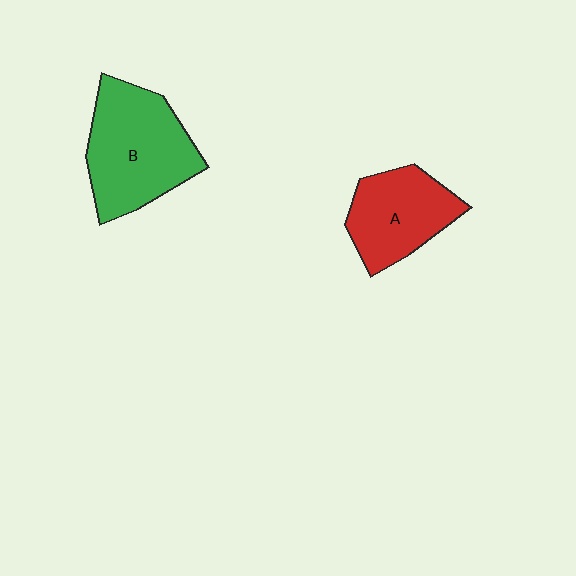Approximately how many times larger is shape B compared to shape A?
Approximately 1.4 times.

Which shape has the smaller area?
Shape A (red).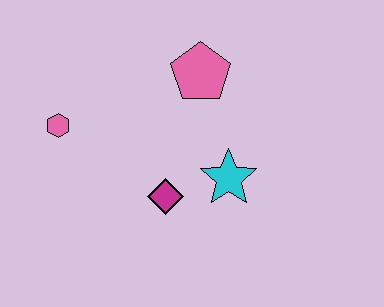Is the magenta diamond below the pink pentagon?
Yes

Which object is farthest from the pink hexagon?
The cyan star is farthest from the pink hexagon.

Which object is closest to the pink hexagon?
The magenta diamond is closest to the pink hexagon.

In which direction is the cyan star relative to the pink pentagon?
The cyan star is below the pink pentagon.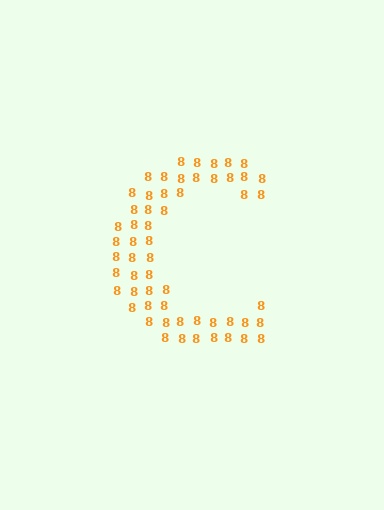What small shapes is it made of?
It is made of small digit 8's.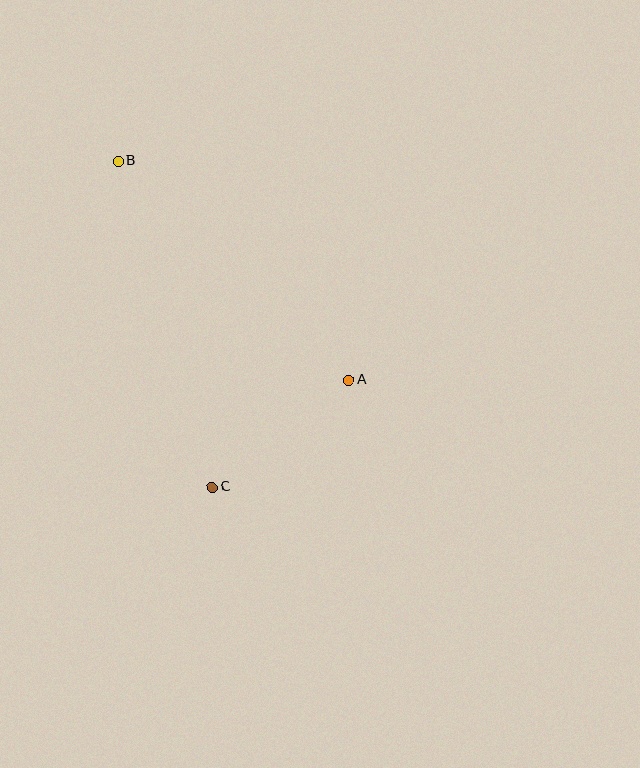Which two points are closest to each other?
Points A and C are closest to each other.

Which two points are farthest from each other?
Points B and C are farthest from each other.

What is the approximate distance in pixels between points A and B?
The distance between A and B is approximately 318 pixels.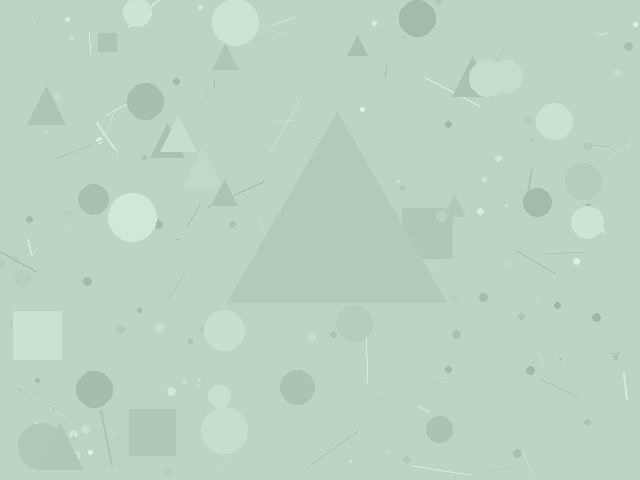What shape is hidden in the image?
A triangle is hidden in the image.